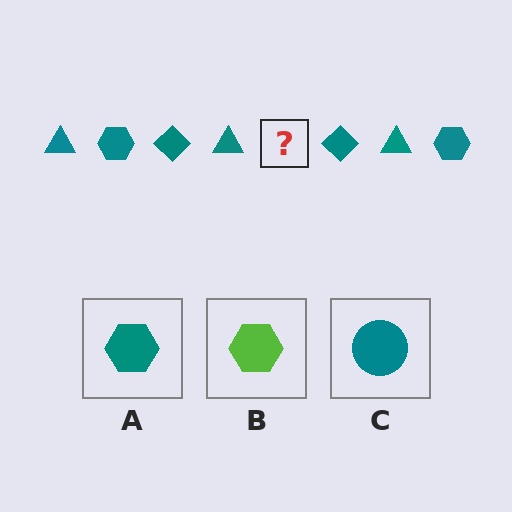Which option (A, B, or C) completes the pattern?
A.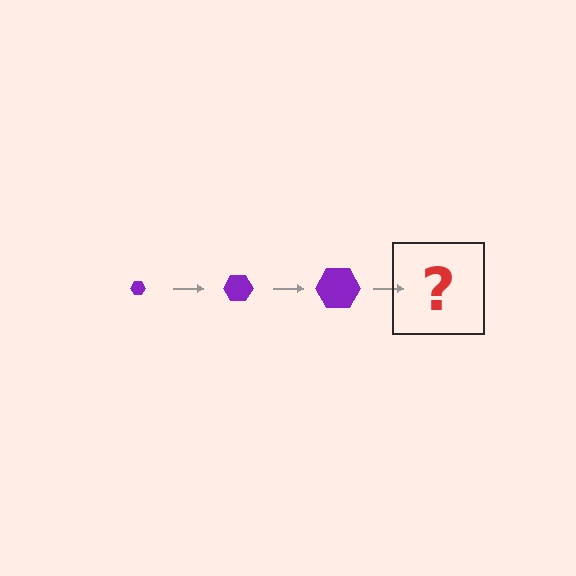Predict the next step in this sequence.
The next step is a purple hexagon, larger than the previous one.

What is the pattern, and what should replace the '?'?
The pattern is that the hexagon gets progressively larger each step. The '?' should be a purple hexagon, larger than the previous one.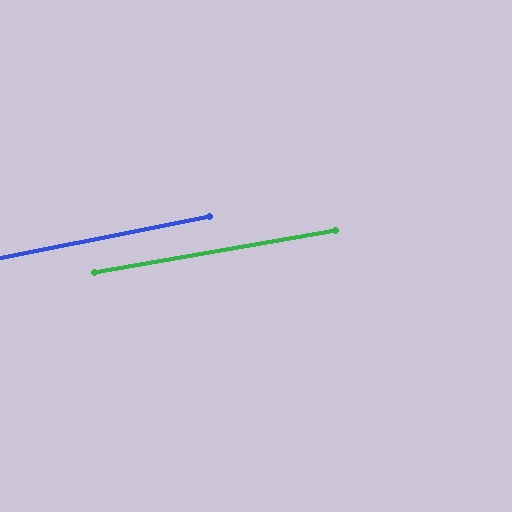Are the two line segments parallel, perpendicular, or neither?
Parallel — their directions differ by only 1.2°.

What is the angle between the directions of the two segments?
Approximately 1 degree.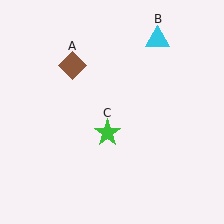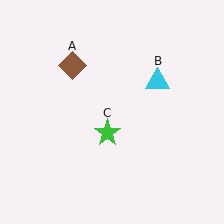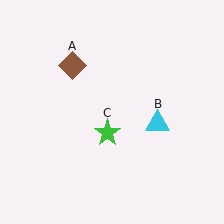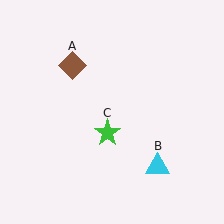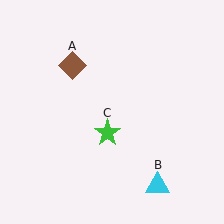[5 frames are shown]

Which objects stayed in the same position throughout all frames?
Brown diamond (object A) and green star (object C) remained stationary.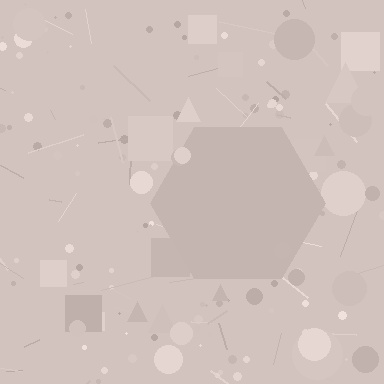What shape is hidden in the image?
A hexagon is hidden in the image.